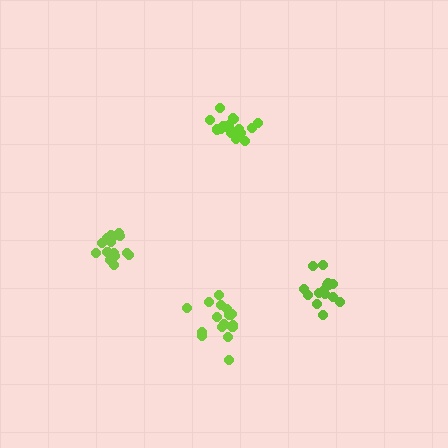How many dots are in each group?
Group 1: 18 dots, Group 2: 15 dots, Group 3: 18 dots, Group 4: 18 dots (69 total).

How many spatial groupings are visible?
There are 4 spatial groupings.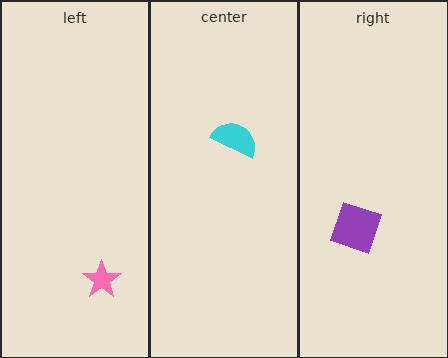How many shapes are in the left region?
1.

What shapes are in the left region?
The pink star.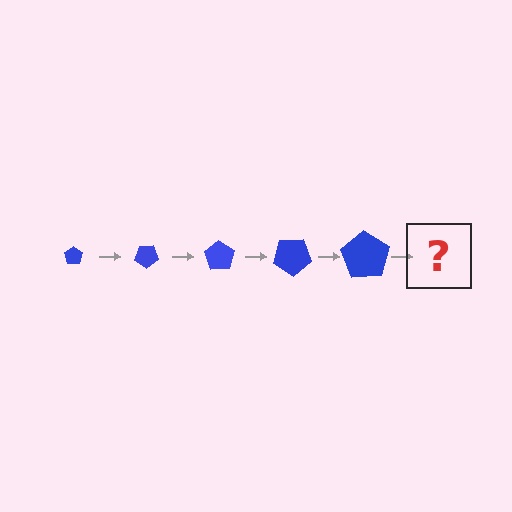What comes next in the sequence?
The next element should be a pentagon, larger than the previous one and rotated 175 degrees from the start.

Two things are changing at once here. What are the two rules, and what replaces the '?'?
The two rules are that the pentagon grows larger each step and it rotates 35 degrees each step. The '?' should be a pentagon, larger than the previous one and rotated 175 degrees from the start.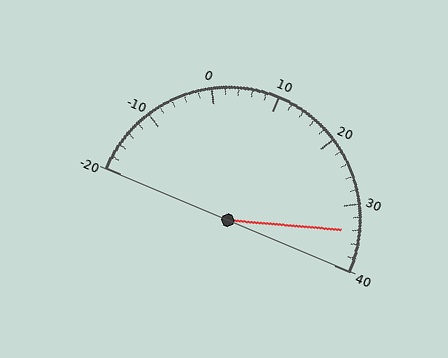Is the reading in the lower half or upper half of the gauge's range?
The reading is in the upper half of the range (-20 to 40).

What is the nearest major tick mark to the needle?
The nearest major tick mark is 30.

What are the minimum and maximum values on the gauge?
The gauge ranges from -20 to 40.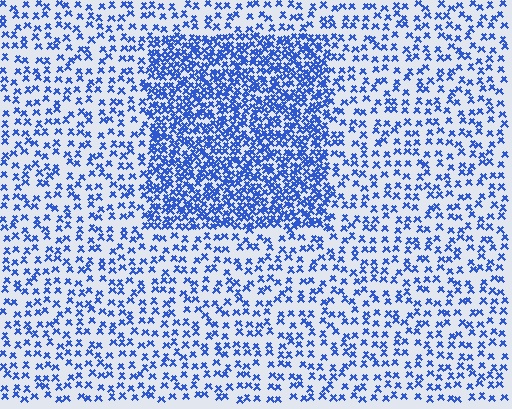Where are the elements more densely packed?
The elements are more densely packed inside the rectangle boundary.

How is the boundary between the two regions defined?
The boundary is defined by a change in element density (approximately 2.5x ratio). All elements are the same color, size, and shape.